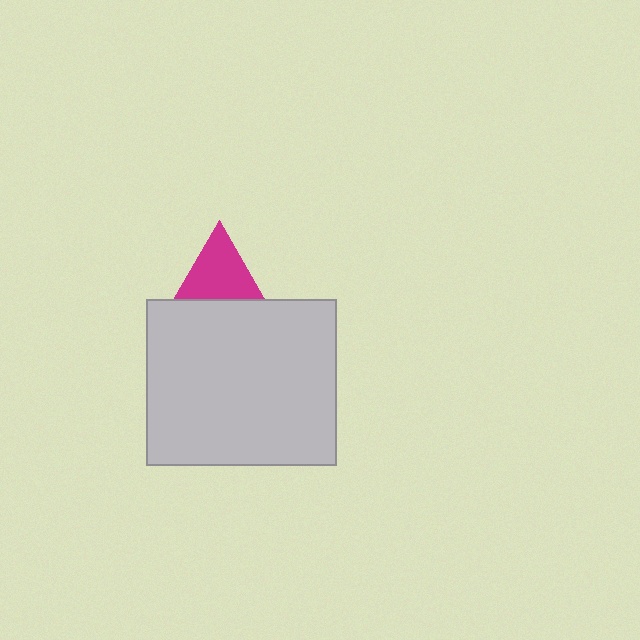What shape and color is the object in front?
The object in front is a light gray rectangle.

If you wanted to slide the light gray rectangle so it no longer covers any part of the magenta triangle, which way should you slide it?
Slide it down — that is the most direct way to separate the two shapes.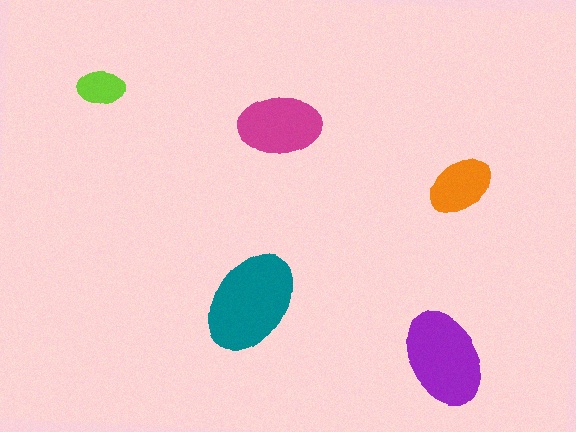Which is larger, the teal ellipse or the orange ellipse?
The teal one.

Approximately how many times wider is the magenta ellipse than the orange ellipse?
About 1.5 times wider.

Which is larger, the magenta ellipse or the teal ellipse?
The teal one.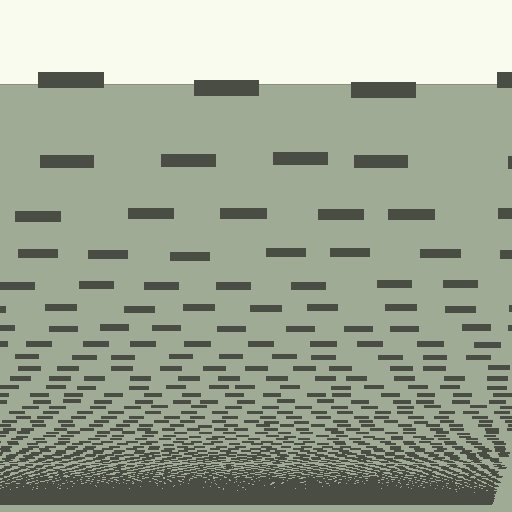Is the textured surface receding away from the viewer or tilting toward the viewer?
The surface appears to tilt toward the viewer. Texture elements get larger and sparser toward the top.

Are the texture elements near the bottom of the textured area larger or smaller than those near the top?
Smaller. The gradient is inverted — elements near the bottom are smaller and denser.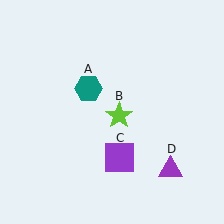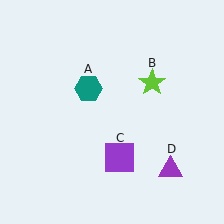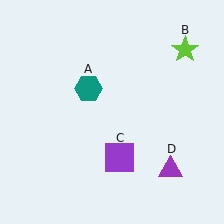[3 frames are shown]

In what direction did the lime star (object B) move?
The lime star (object B) moved up and to the right.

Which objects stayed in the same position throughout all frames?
Teal hexagon (object A) and purple square (object C) and purple triangle (object D) remained stationary.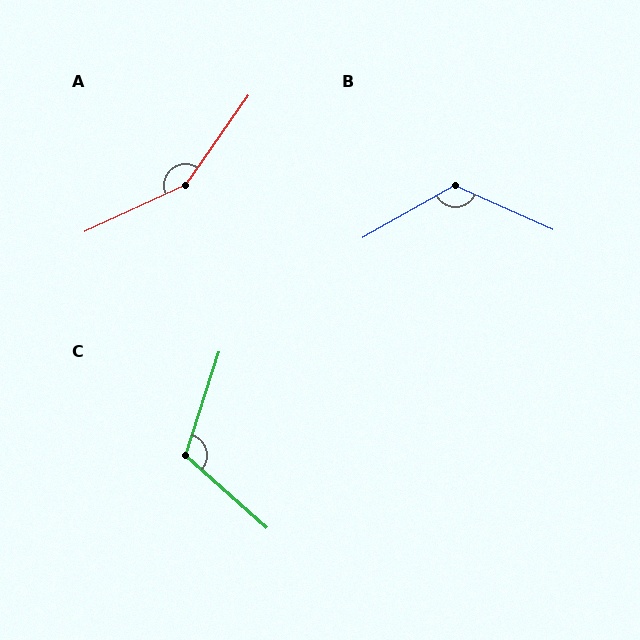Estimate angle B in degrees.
Approximately 126 degrees.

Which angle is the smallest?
C, at approximately 114 degrees.